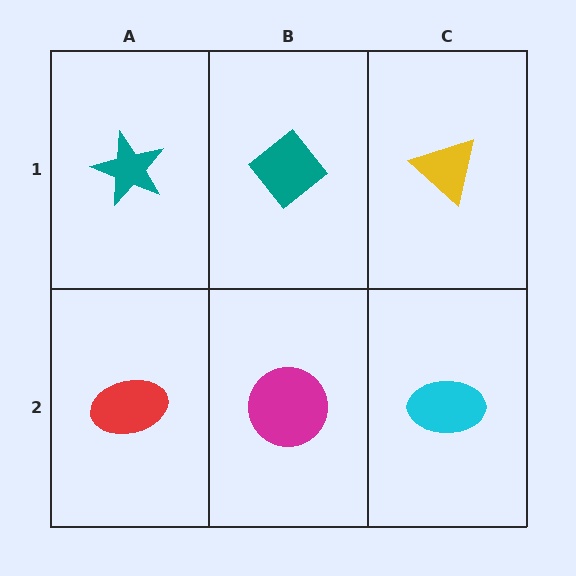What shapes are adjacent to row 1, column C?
A cyan ellipse (row 2, column C), a teal diamond (row 1, column B).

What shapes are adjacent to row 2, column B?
A teal diamond (row 1, column B), a red ellipse (row 2, column A), a cyan ellipse (row 2, column C).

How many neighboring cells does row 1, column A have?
2.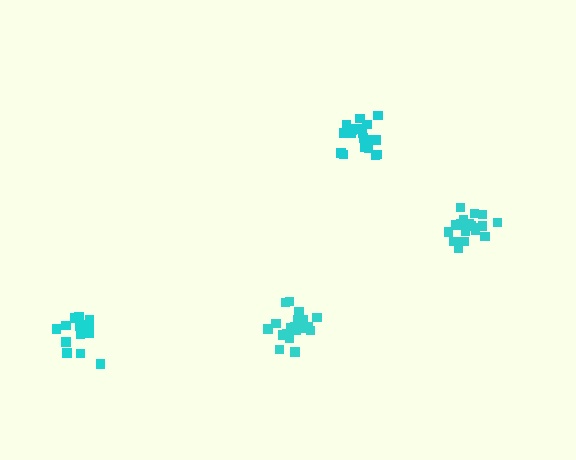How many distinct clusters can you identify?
There are 4 distinct clusters.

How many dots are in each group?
Group 1: 16 dots, Group 2: 21 dots, Group 3: 20 dots, Group 4: 21 dots (78 total).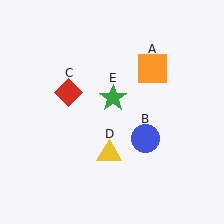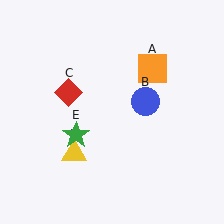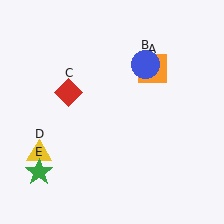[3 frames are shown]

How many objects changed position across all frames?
3 objects changed position: blue circle (object B), yellow triangle (object D), green star (object E).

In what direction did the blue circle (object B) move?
The blue circle (object B) moved up.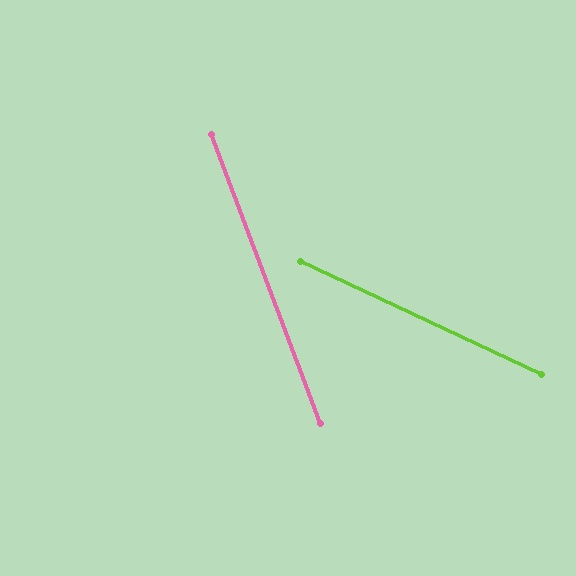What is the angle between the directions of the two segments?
Approximately 44 degrees.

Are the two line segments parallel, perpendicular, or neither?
Neither parallel nor perpendicular — they differ by about 44°.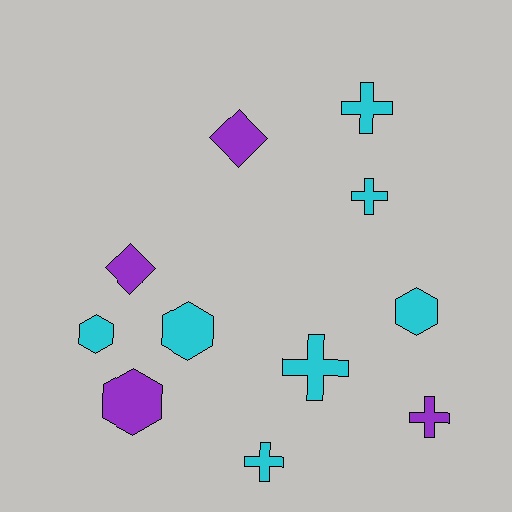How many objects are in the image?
There are 11 objects.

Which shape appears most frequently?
Cross, with 5 objects.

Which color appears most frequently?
Cyan, with 7 objects.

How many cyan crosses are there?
There are 4 cyan crosses.